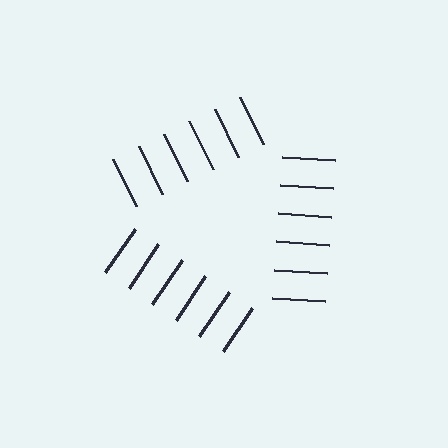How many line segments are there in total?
18 — 6 along each of the 3 edges.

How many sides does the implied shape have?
3 sides — the line-ends trace a triangle.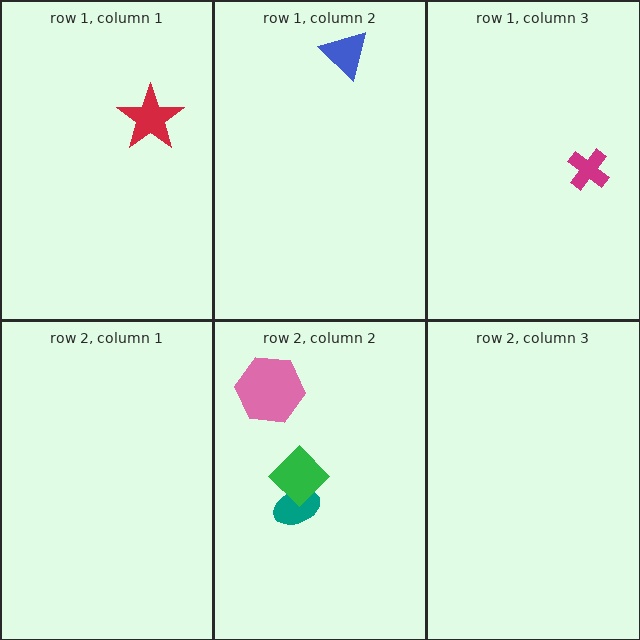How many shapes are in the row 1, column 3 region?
1.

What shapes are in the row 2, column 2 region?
The teal ellipse, the pink hexagon, the green diamond.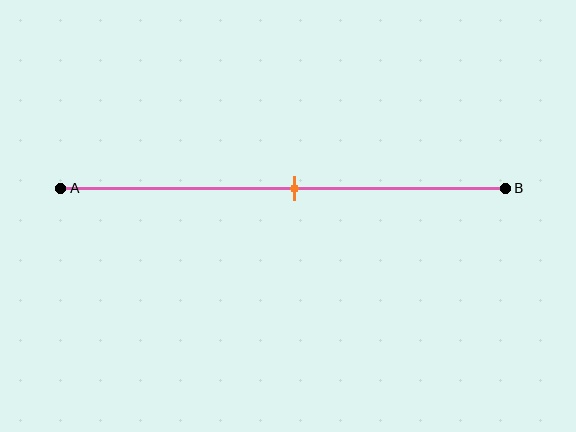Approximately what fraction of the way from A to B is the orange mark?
The orange mark is approximately 55% of the way from A to B.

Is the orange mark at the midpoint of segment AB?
Yes, the mark is approximately at the midpoint.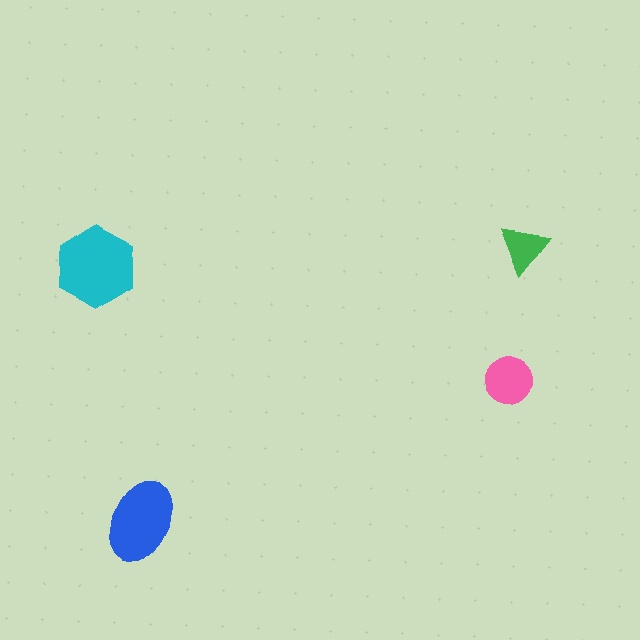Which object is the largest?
The cyan hexagon.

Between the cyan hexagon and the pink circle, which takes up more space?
The cyan hexagon.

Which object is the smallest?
The green triangle.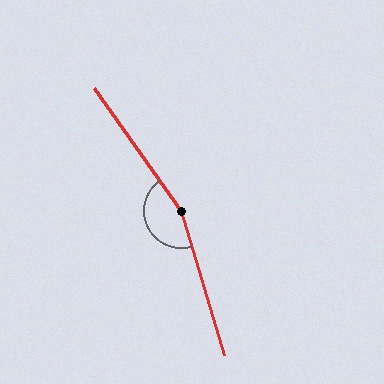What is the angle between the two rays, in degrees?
Approximately 161 degrees.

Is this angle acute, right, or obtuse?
It is obtuse.